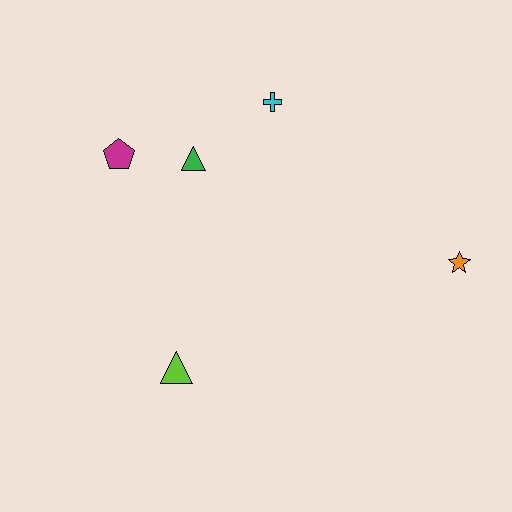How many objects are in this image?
There are 5 objects.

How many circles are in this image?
There are no circles.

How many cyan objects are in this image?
There is 1 cyan object.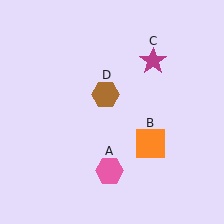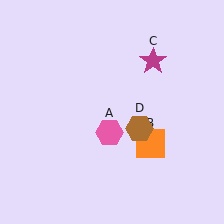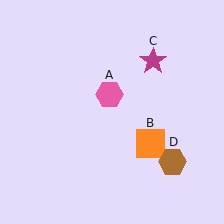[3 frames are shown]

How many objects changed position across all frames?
2 objects changed position: pink hexagon (object A), brown hexagon (object D).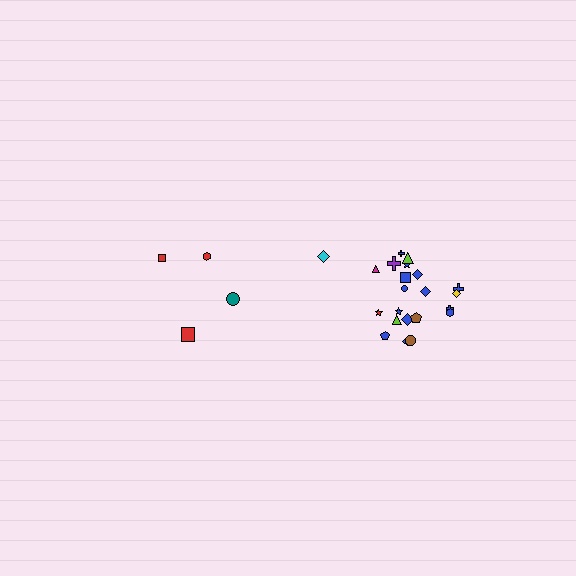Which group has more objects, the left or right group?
The right group.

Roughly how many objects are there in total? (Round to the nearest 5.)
Roughly 25 objects in total.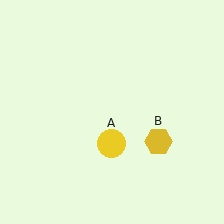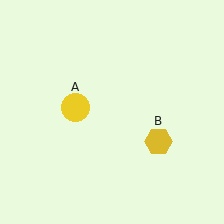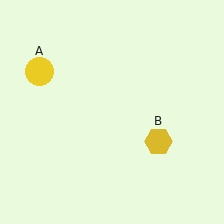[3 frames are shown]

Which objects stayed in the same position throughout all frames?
Yellow hexagon (object B) remained stationary.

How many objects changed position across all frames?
1 object changed position: yellow circle (object A).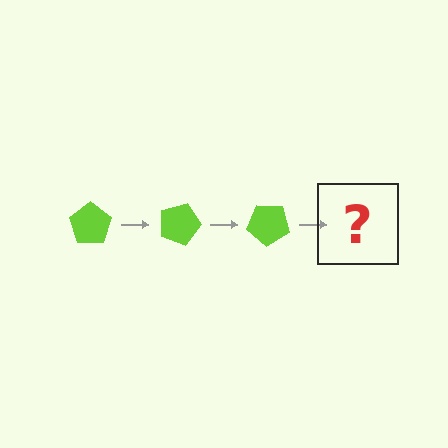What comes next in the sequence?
The next element should be a lime pentagon rotated 60 degrees.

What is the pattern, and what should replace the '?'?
The pattern is that the pentagon rotates 20 degrees each step. The '?' should be a lime pentagon rotated 60 degrees.